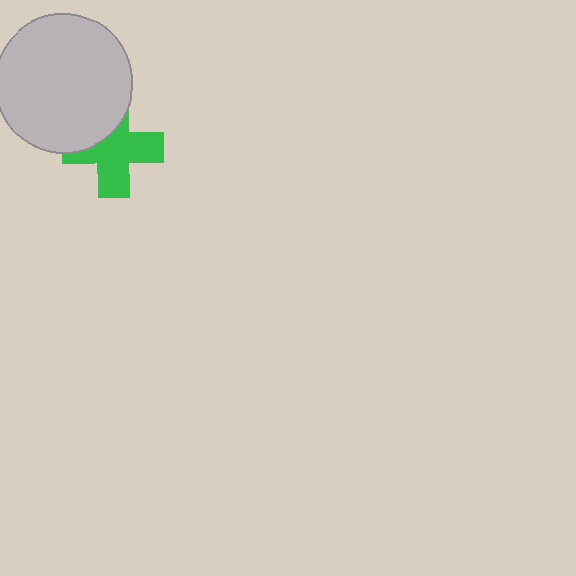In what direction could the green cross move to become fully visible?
The green cross could move down. That would shift it out from behind the light gray circle entirely.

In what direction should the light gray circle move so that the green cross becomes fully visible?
The light gray circle should move up. That is the shortest direction to clear the overlap and leave the green cross fully visible.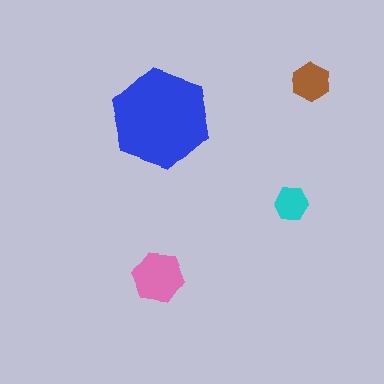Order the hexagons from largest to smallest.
the blue one, the pink one, the brown one, the cyan one.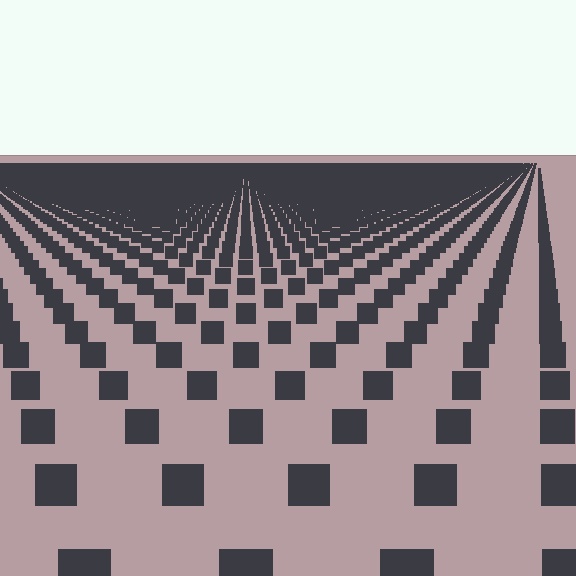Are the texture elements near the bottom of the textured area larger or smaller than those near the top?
Larger. Near the bottom, elements are closer to the viewer and appear at a bigger on-screen size.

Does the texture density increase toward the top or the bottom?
Density increases toward the top.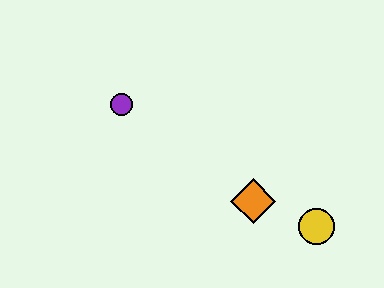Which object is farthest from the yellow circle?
The purple circle is farthest from the yellow circle.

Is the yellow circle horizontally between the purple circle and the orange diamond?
No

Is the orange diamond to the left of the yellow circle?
Yes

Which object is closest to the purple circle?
The orange diamond is closest to the purple circle.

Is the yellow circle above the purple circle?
No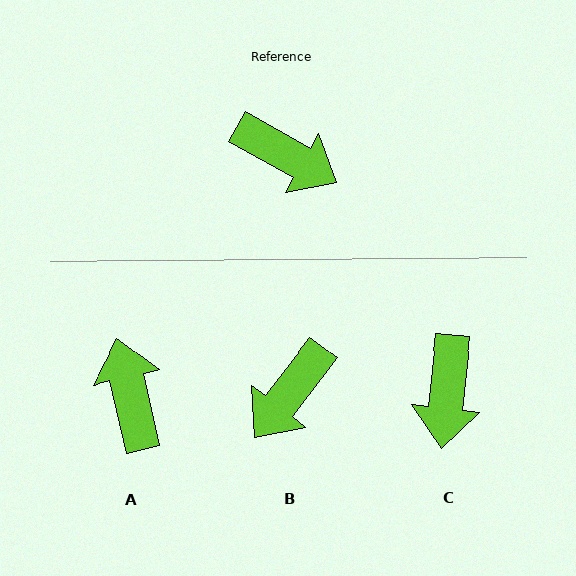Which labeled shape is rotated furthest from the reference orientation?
A, about 132 degrees away.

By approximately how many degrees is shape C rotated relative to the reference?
Approximately 67 degrees clockwise.